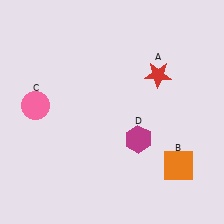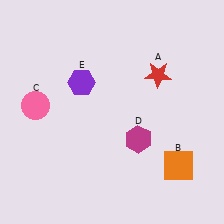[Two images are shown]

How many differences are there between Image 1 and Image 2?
There is 1 difference between the two images.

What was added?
A purple hexagon (E) was added in Image 2.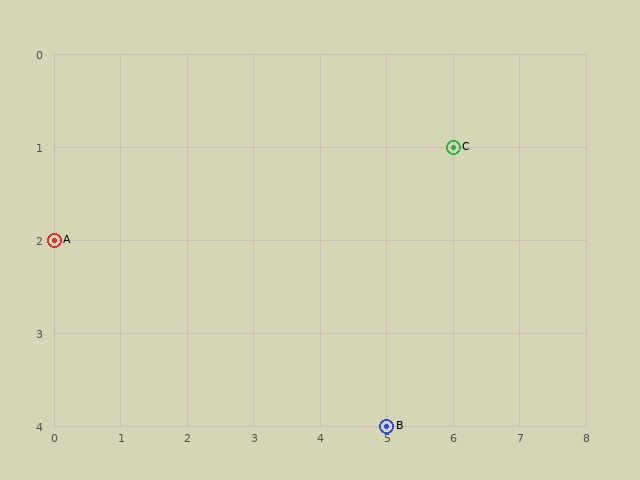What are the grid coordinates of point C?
Point C is at grid coordinates (6, 1).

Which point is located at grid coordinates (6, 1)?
Point C is at (6, 1).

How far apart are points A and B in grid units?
Points A and B are 5 columns and 2 rows apart (about 5.4 grid units diagonally).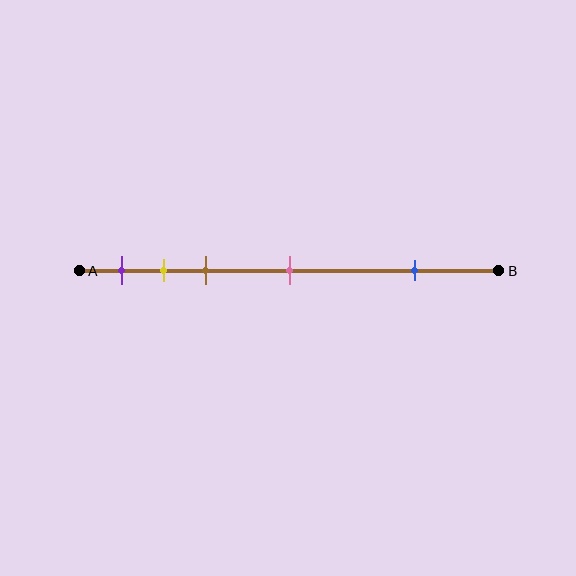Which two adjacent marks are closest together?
The yellow and brown marks are the closest adjacent pair.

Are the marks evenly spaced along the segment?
No, the marks are not evenly spaced.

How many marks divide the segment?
There are 5 marks dividing the segment.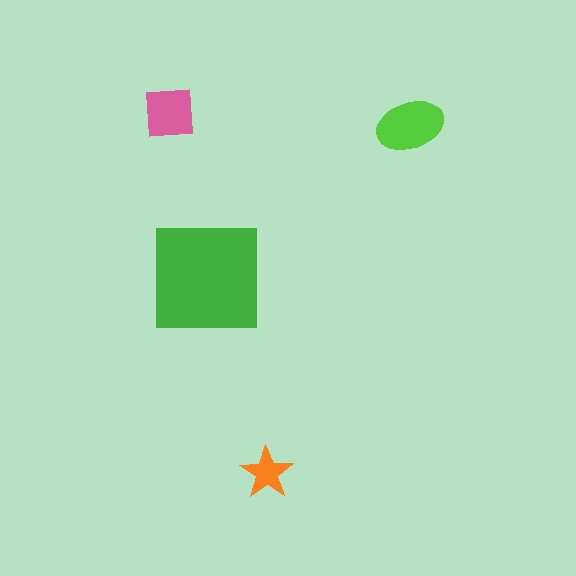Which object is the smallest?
The orange star.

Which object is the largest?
The green square.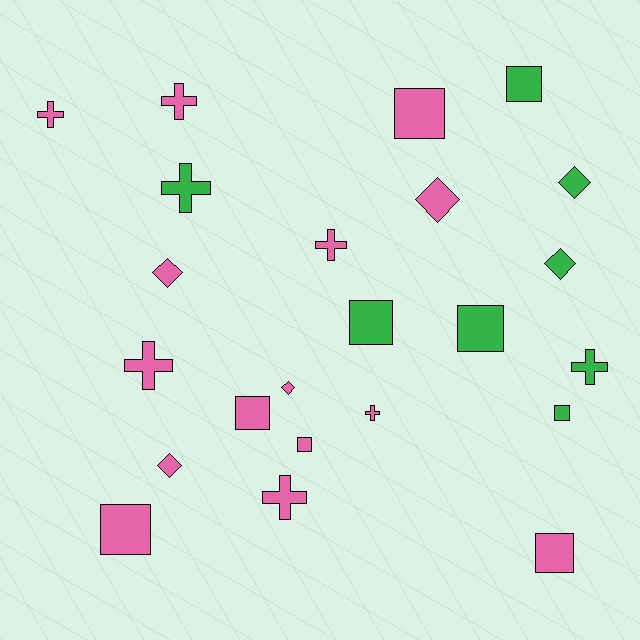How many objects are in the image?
There are 23 objects.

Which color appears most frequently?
Pink, with 15 objects.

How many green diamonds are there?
There are 2 green diamonds.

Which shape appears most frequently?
Square, with 9 objects.